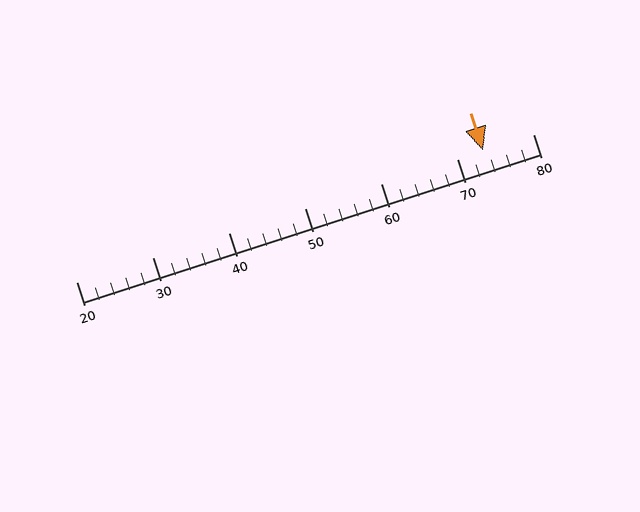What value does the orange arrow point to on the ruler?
The orange arrow points to approximately 73.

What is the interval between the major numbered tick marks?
The major tick marks are spaced 10 units apart.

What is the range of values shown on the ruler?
The ruler shows values from 20 to 80.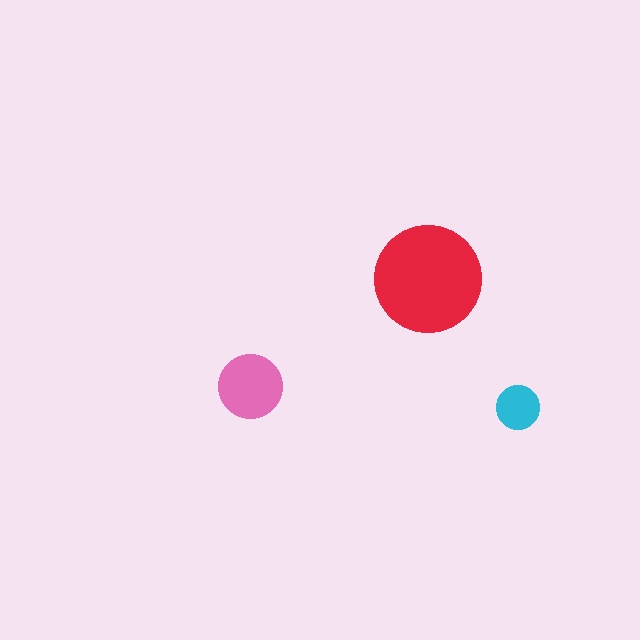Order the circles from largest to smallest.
the red one, the pink one, the cyan one.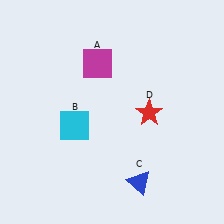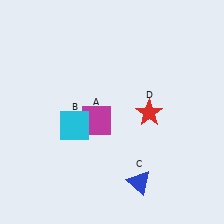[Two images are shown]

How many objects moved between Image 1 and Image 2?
1 object moved between the two images.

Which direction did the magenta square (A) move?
The magenta square (A) moved down.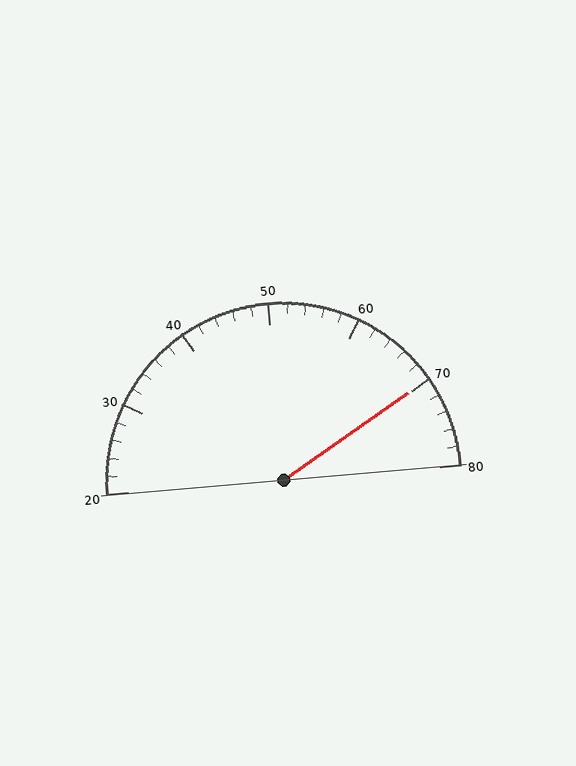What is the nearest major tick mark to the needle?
The nearest major tick mark is 70.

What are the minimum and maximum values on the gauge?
The gauge ranges from 20 to 80.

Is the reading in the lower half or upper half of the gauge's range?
The reading is in the upper half of the range (20 to 80).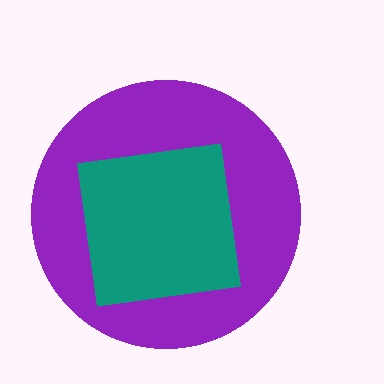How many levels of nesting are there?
2.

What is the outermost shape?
The purple circle.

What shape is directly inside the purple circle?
The teal square.